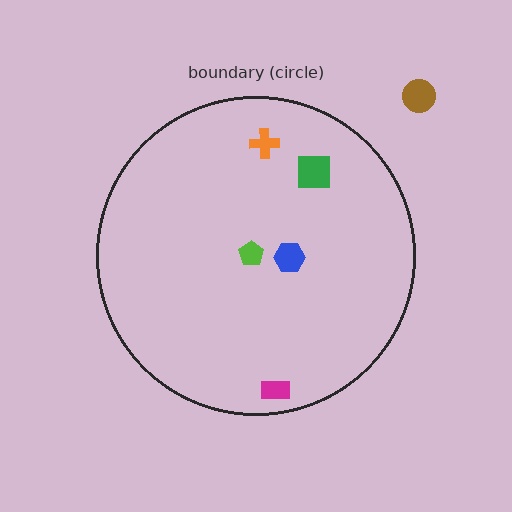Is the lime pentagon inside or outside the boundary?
Inside.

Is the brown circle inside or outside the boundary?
Outside.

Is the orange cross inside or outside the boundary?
Inside.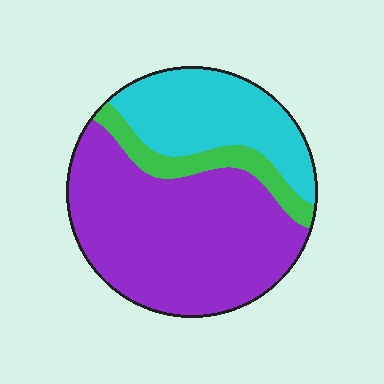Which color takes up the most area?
Purple, at roughly 60%.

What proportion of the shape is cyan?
Cyan covers roughly 30% of the shape.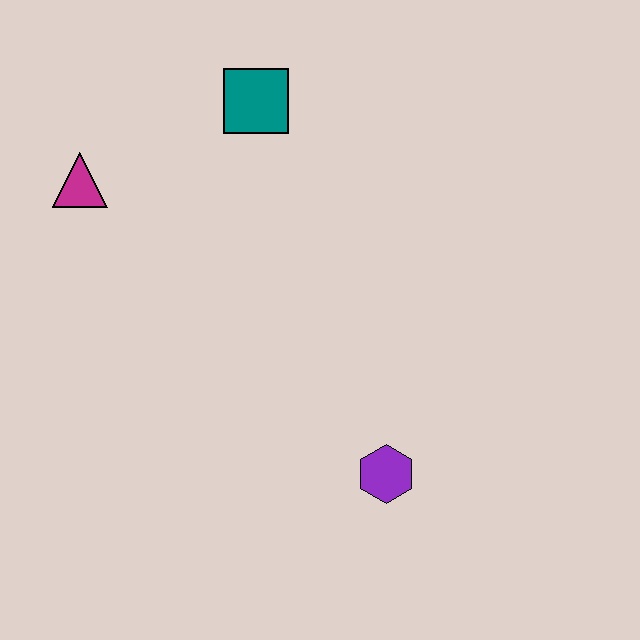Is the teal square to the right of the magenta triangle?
Yes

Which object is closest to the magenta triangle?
The teal square is closest to the magenta triangle.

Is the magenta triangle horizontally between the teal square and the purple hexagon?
No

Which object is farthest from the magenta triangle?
The purple hexagon is farthest from the magenta triangle.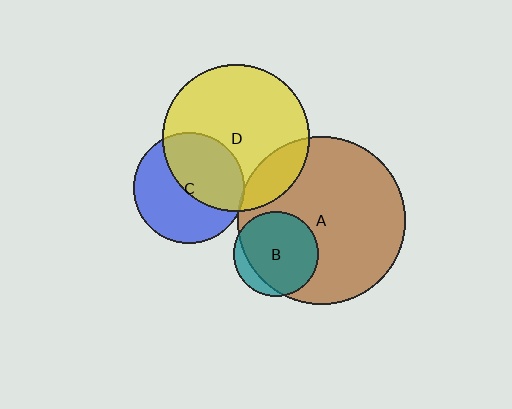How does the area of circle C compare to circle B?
Approximately 1.7 times.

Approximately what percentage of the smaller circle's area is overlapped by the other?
Approximately 45%.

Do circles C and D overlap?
Yes.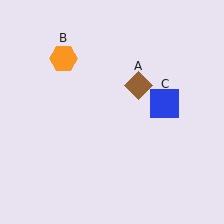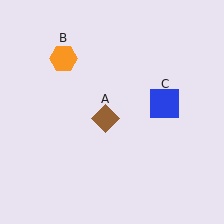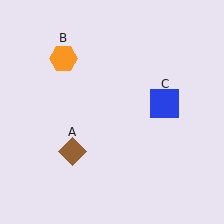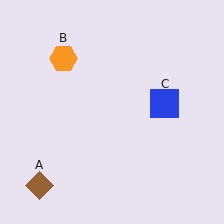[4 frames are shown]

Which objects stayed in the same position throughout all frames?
Orange hexagon (object B) and blue square (object C) remained stationary.